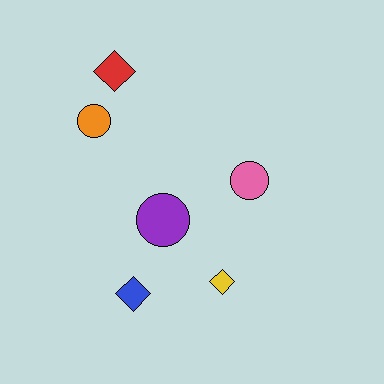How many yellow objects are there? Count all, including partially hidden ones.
There is 1 yellow object.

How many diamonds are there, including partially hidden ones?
There are 3 diamonds.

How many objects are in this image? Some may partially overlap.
There are 6 objects.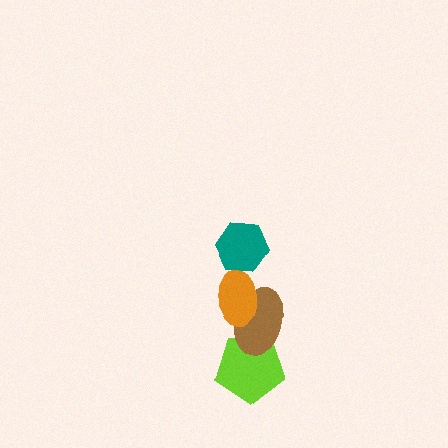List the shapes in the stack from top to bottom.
From top to bottom: the teal hexagon, the orange ellipse, the brown ellipse, the lime pentagon.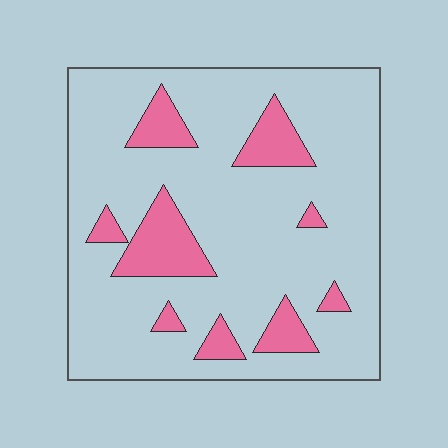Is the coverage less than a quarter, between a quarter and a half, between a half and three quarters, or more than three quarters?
Less than a quarter.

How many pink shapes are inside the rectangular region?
9.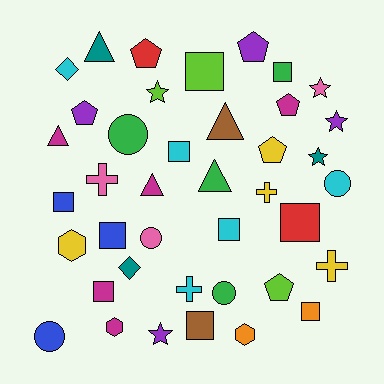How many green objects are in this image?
There are 4 green objects.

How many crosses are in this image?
There are 4 crosses.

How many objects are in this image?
There are 40 objects.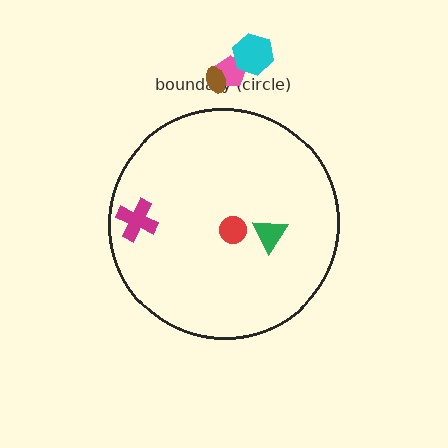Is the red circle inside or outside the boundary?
Inside.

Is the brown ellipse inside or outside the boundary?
Outside.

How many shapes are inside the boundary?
3 inside, 3 outside.